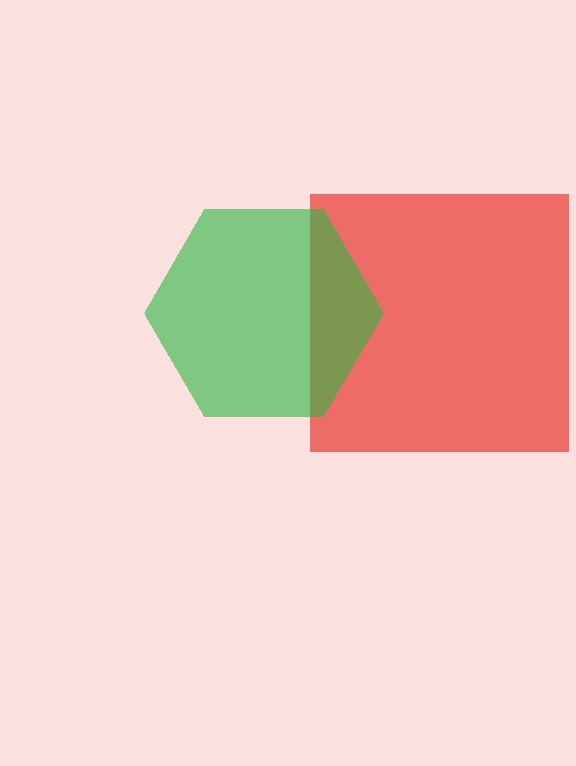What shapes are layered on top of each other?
The layered shapes are: a red square, a green hexagon.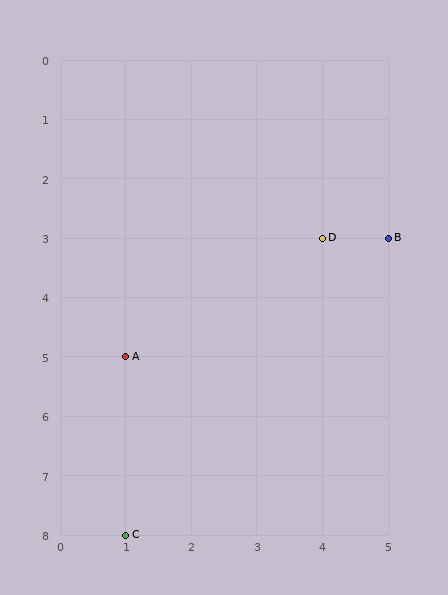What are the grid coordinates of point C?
Point C is at grid coordinates (1, 8).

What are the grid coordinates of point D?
Point D is at grid coordinates (4, 3).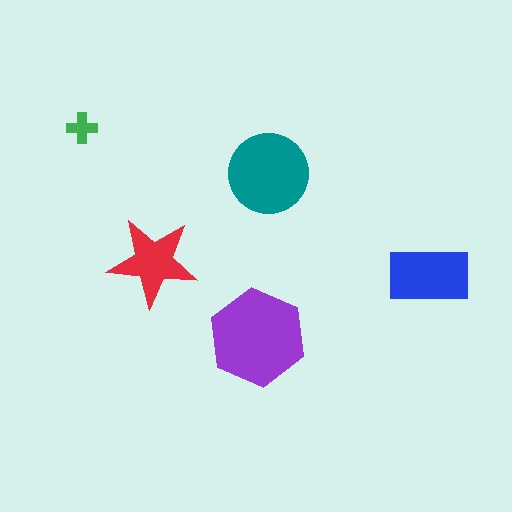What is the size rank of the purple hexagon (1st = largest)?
1st.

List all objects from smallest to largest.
The green cross, the red star, the blue rectangle, the teal circle, the purple hexagon.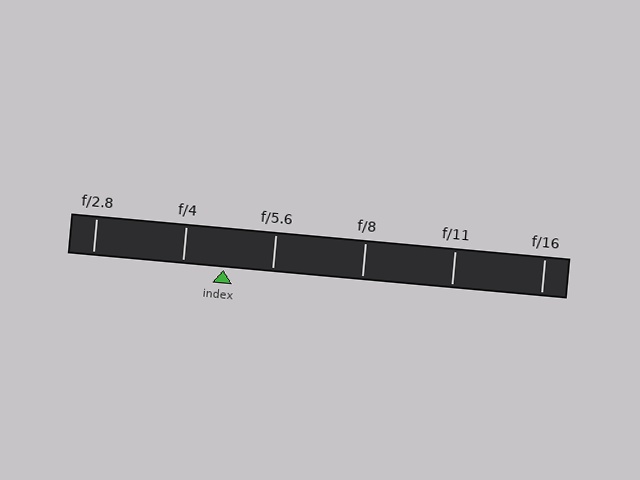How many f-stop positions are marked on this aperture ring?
There are 6 f-stop positions marked.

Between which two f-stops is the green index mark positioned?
The index mark is between f/4 and f/5.6.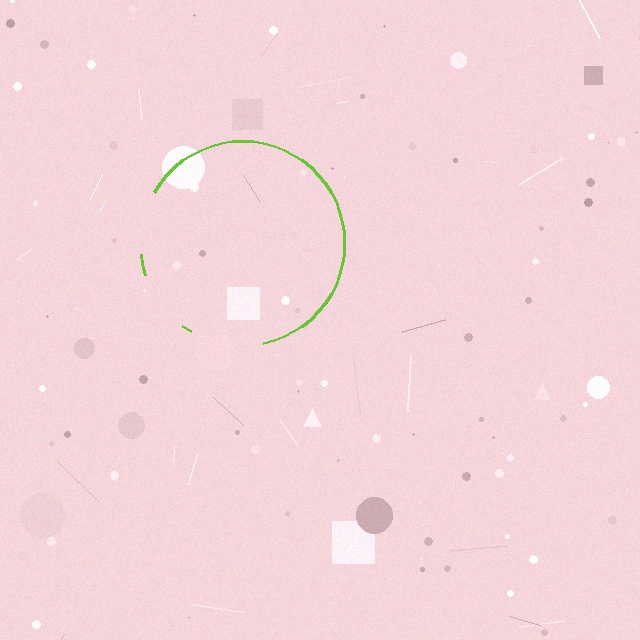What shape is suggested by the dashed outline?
The dashed outline suggests a circle.